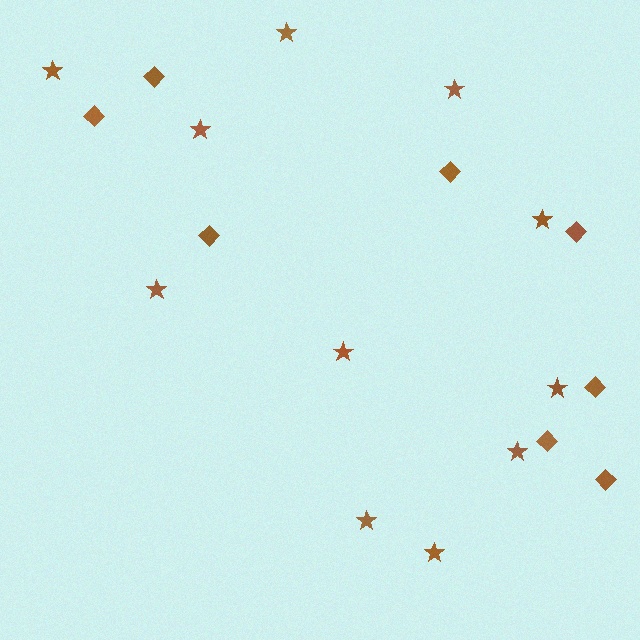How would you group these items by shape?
There are 2 groups: one group of stars (11) and one group of diamonds (8).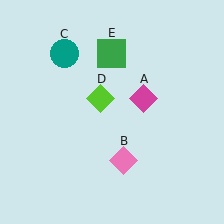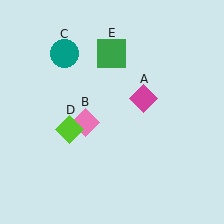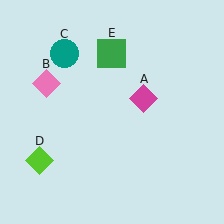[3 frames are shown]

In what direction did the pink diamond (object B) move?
The pink diamond (object B) moved up and to the left.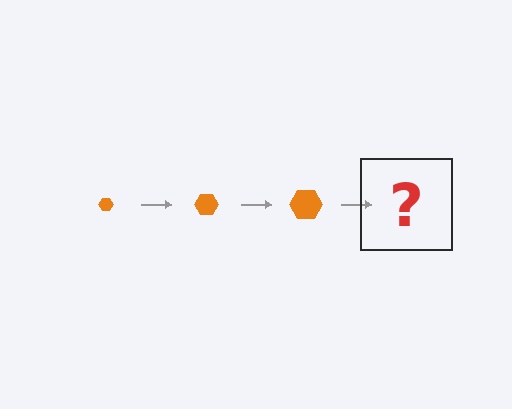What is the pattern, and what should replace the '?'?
The pattern is that the hexagon gets progressively larger each step. The '?' should be an orange hexagon, larger than the previous one.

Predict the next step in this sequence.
The next step is an orange hexagon, larger than the previous one.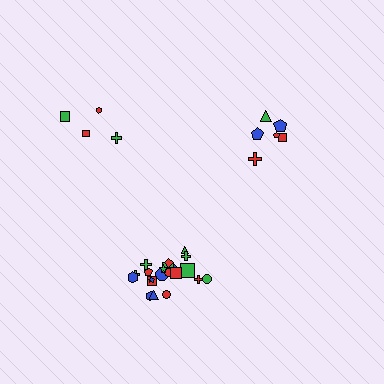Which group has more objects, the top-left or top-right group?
The top-right group.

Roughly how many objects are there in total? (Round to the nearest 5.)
Roughly 30 objects in total.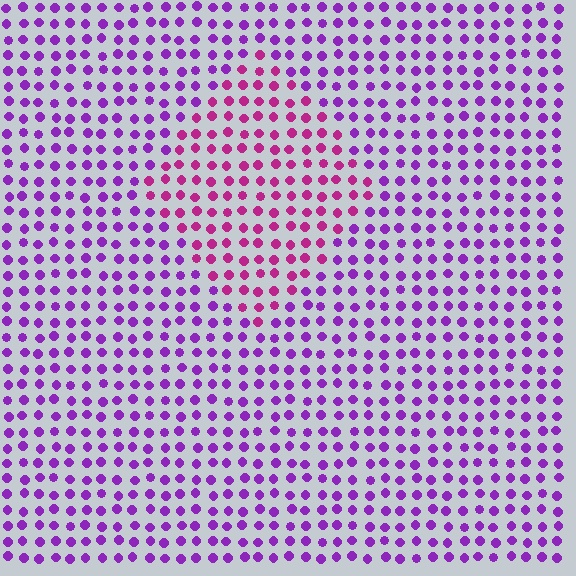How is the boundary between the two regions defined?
The boundary is defined purely by a slight shift in hue (about 37 degrees). Spacing, size, and orientation are identical on both sides.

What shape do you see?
I see a diamond.